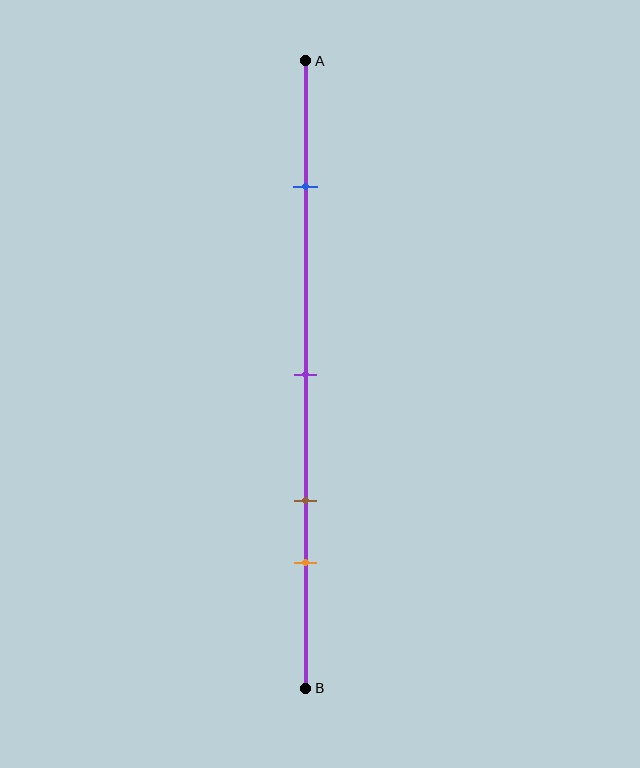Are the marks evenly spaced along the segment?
No, the marks are not evenly spaced.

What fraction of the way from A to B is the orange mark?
The orange mark is approximately 80% (0.8) of the way from A to B.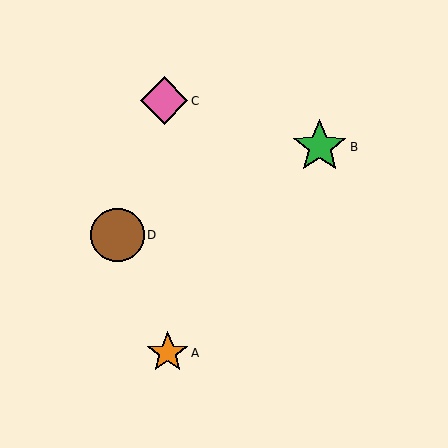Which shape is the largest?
The green star (labeled B) is the largest.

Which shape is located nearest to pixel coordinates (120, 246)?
The brown circle (labeled D) at (118, 235) is nearest to that location.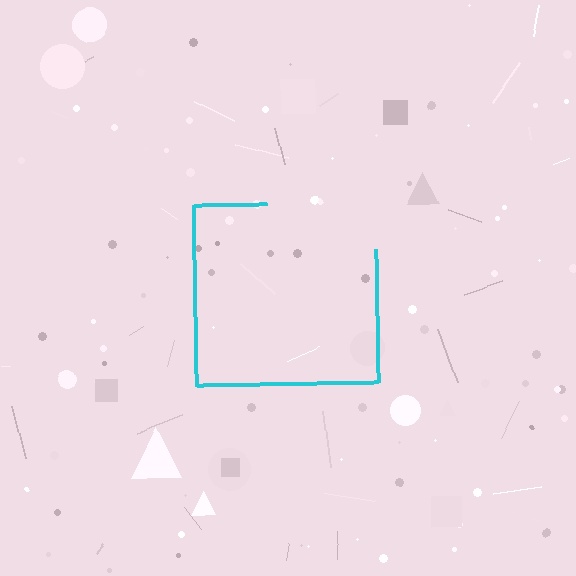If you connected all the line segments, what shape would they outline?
They would outline a square.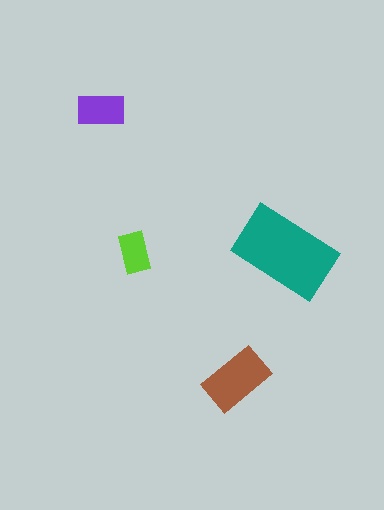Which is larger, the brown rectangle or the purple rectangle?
The brown one.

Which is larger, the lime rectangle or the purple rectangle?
The purple one.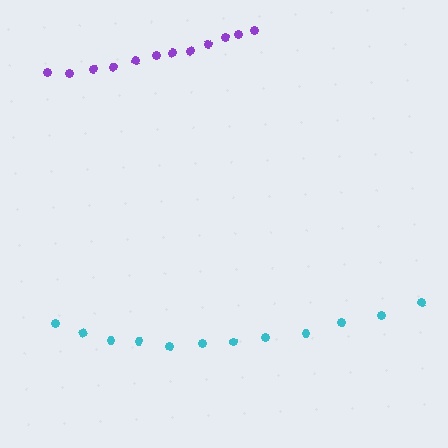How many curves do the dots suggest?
There are 2 distinct paths.